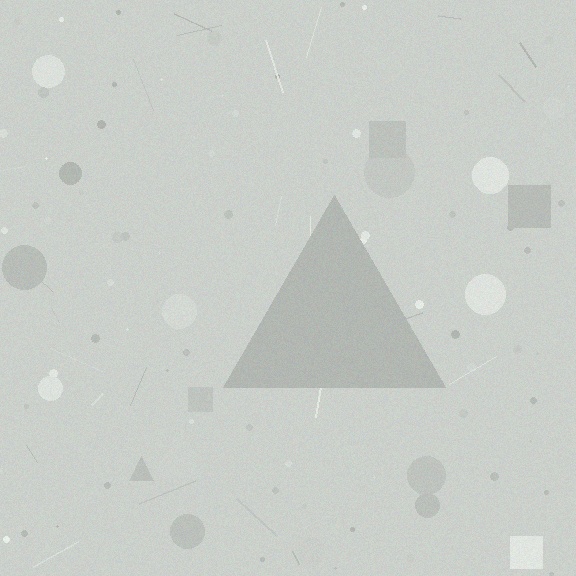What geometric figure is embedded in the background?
A triangle is embedded in the background.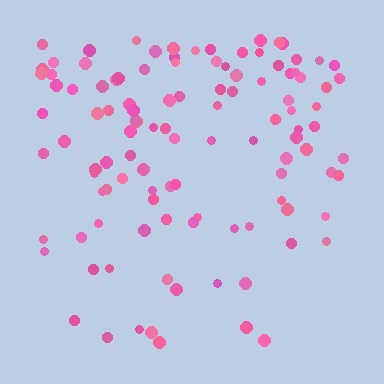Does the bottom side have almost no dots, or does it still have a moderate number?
Still a moderate number, just noticeably fewer than the top.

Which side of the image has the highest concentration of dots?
The top.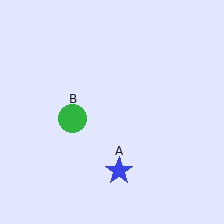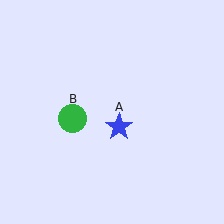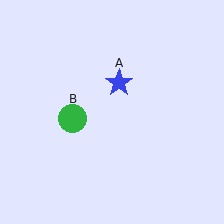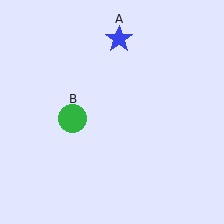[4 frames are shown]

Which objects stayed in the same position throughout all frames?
Green circle (object B) remained stationary.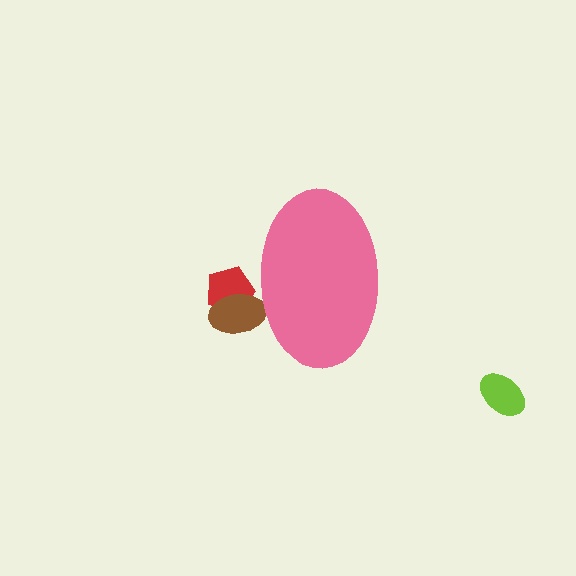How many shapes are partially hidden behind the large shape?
2 shapes are partially hidden.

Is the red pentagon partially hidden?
Yes, the red pentagon is partially hidden behind the pink ellipse.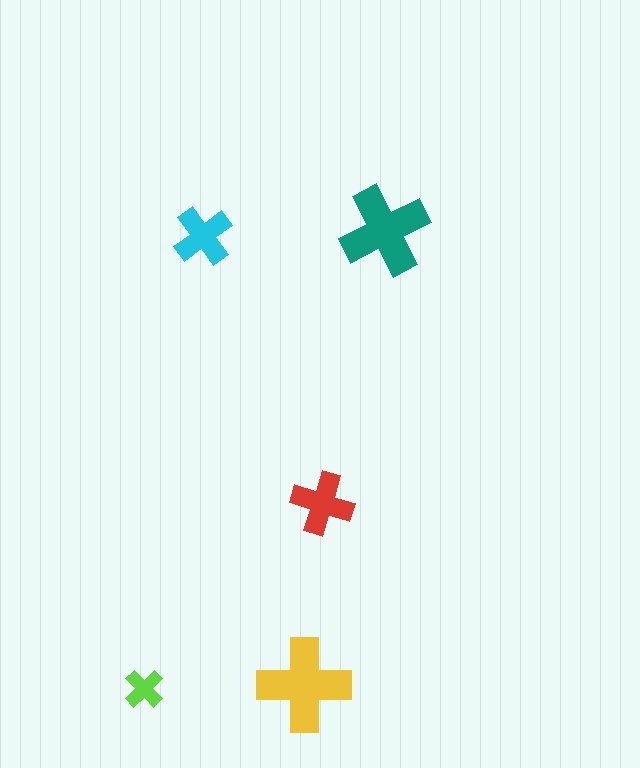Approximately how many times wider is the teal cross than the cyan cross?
About 1.5 times wider.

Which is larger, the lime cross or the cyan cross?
The cyan one.